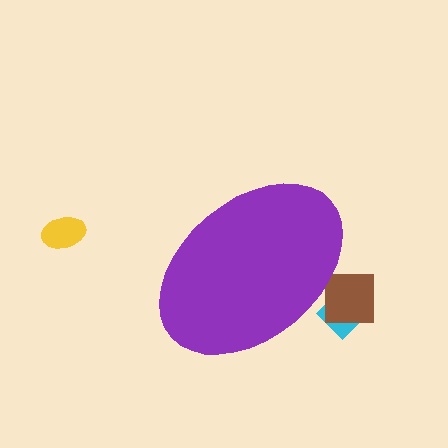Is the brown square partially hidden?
Yes, the brown square is partially hidden behind the purple ellipse.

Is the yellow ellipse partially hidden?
No, the yellow ellipse is fully visible.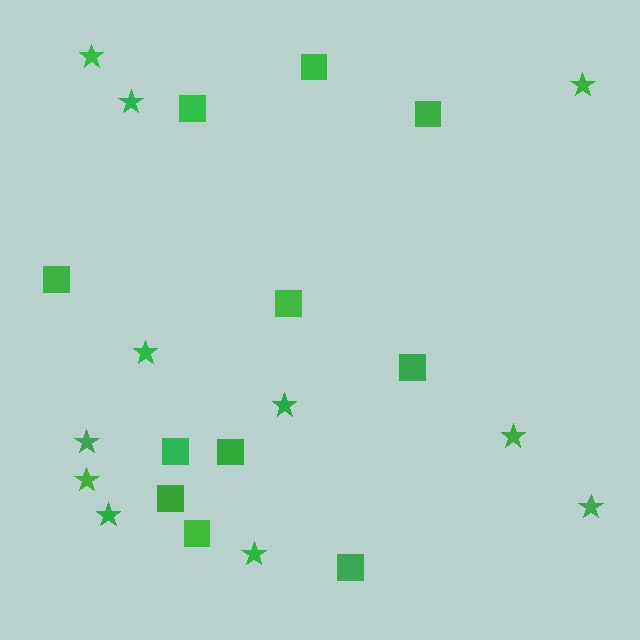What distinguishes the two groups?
There are 2 groups: one group of stars (11) and one group of squares (11).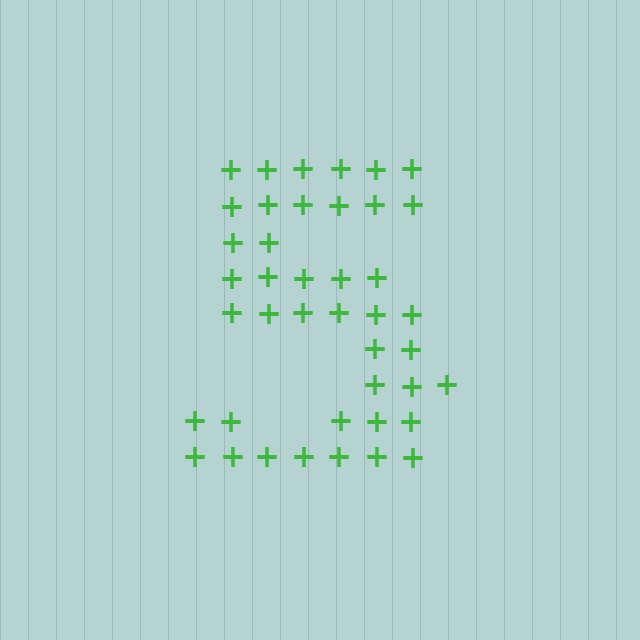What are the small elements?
The small elements are plus signs.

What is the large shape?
The large shape is the digit 5.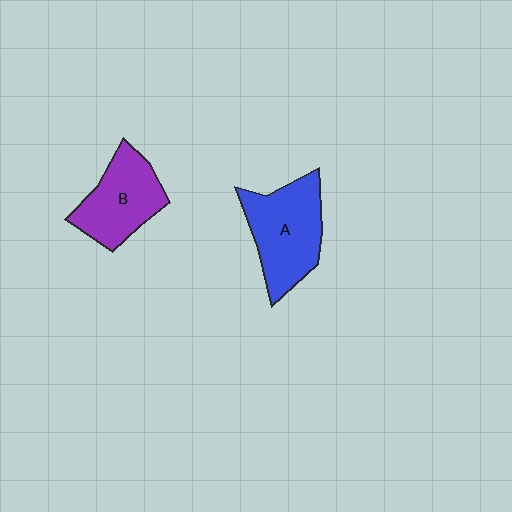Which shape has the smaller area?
Shape B (purple).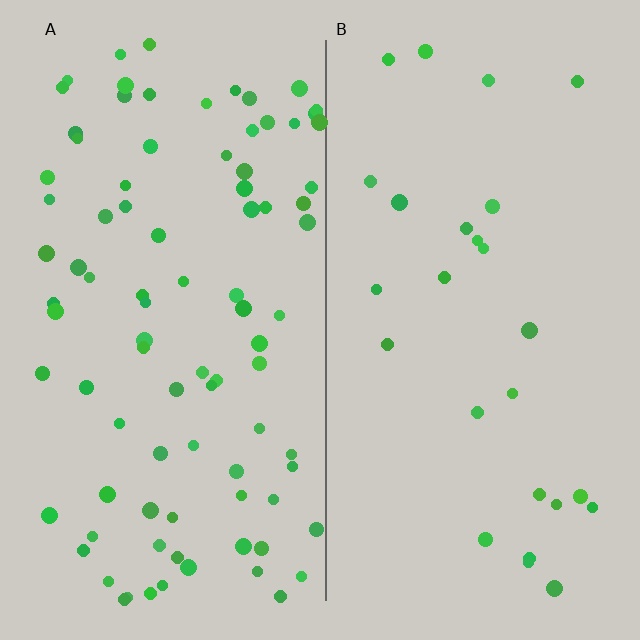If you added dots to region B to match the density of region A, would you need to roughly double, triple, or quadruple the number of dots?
Approximately triple.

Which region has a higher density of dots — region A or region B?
A (the left).